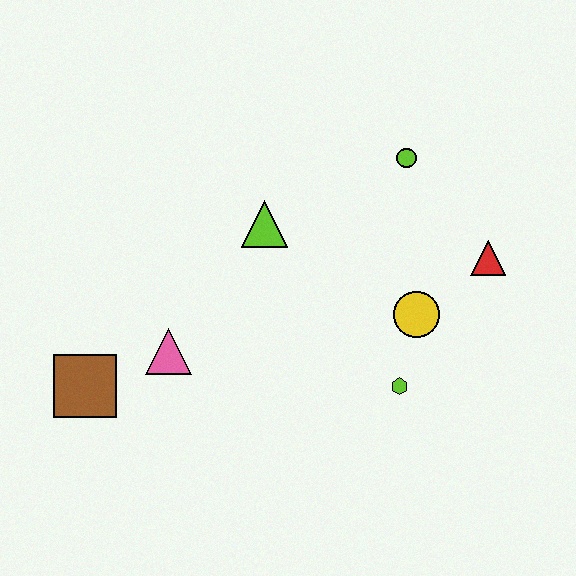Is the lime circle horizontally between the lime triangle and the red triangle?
Yes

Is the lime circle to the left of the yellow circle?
Yes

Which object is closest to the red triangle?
The yellow circle is closest to the red triangle.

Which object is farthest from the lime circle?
The brown square is farthest from the lime circle.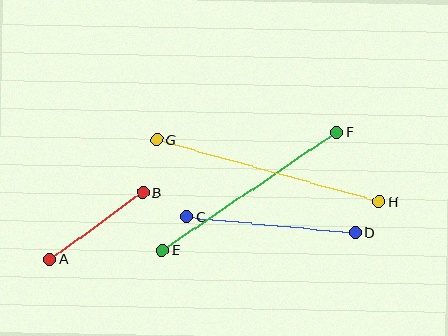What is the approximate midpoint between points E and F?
The midpoint is at approximately (249, 191) pixels.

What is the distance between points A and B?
The distance is approximately 114 pixels.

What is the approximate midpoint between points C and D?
The midpoint is at approximately (271, 225) pixels.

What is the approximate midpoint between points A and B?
The midpoint is at approximately (96, 226) pixels.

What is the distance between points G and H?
The distance is approximately 231 pixels.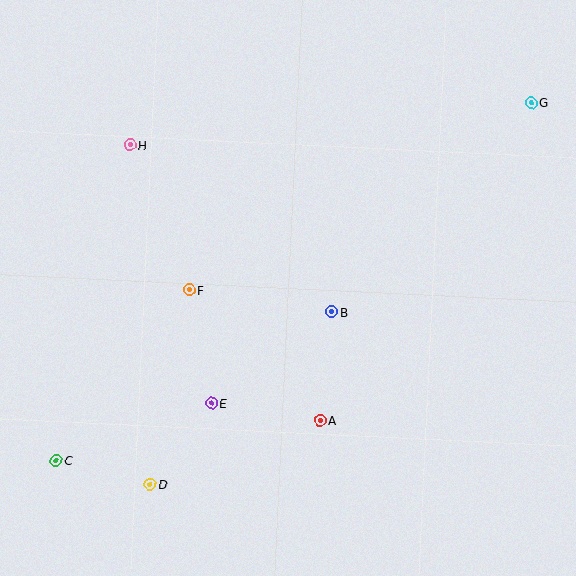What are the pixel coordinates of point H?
Point H is at (130, 145).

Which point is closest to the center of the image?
Point B at (331, 312) is closest to the center.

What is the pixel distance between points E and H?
The distance between E and H is 271 pixels.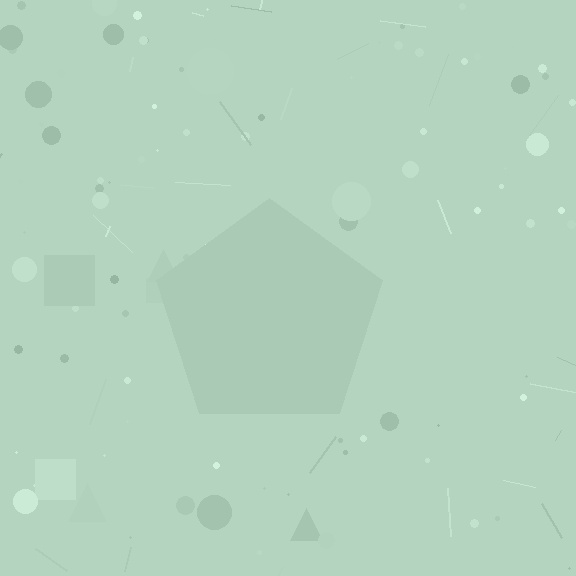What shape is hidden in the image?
A pentagon is hidden in the image.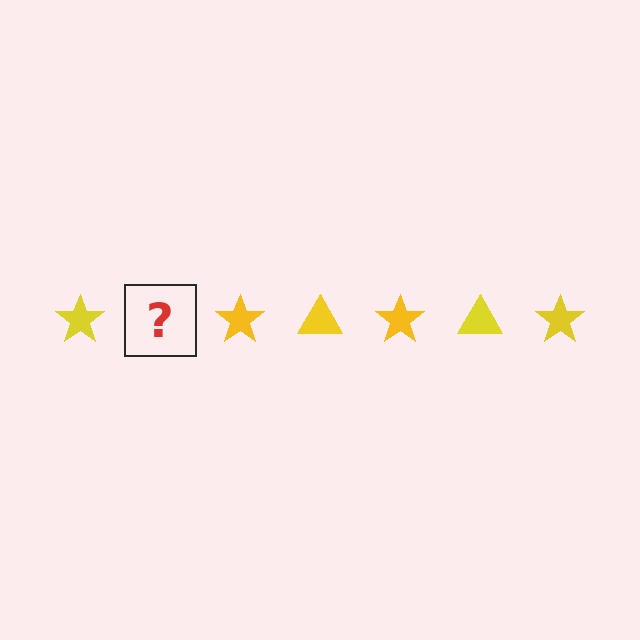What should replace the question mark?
The question mark should be replaced with a yellow triangle.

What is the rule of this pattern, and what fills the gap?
The rule is that the pattern cycles through star, triangle shapes in yellow. The gap should be filled with a yellow triangle.